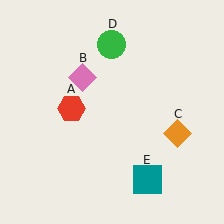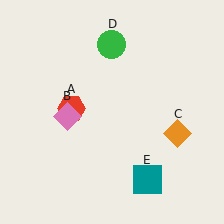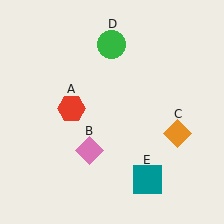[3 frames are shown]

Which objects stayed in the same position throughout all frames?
Red hexagon (object A) and orange diamond (object C) and green circle (object D) and teal square (object E) remained stationary.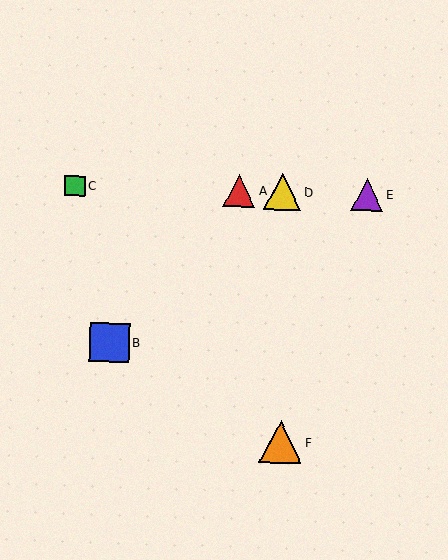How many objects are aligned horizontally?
4 objects (A, C, D, E) are aligned horizontally.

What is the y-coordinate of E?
Object E is at y≈195.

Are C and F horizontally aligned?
No, C is at y≈186 and F is at y≈442.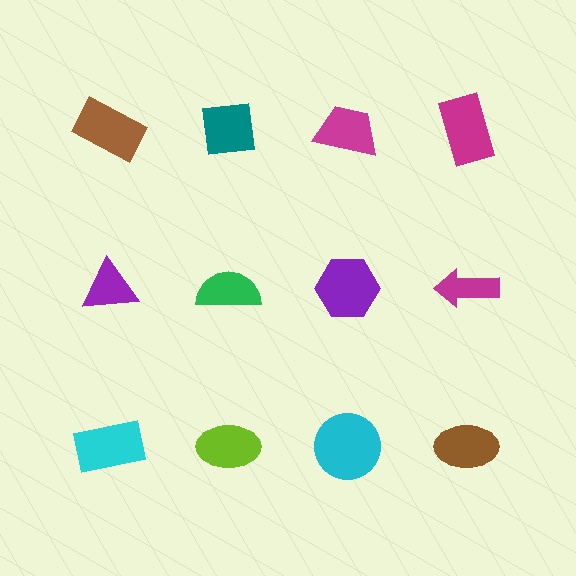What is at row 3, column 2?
A lime ellipse.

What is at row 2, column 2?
A green semicircle.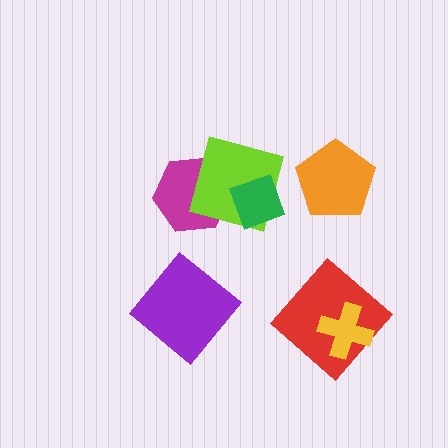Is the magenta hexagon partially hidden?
Yes, it is partially covered by another shape.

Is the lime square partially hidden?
Yes, it is partially covered by another shape.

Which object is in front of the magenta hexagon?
The lime square is in front of the magenta hexagon.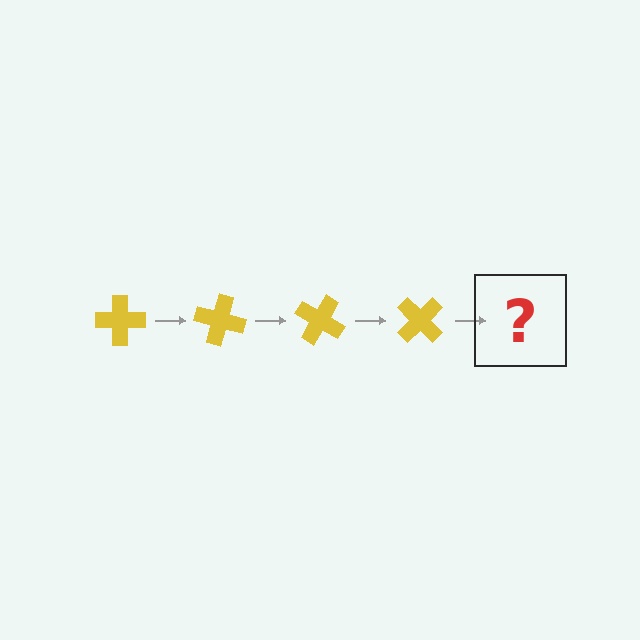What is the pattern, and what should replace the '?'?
The pattern is that the cross rotates 15 degrees each step. The '?' should be a yellow cross rotated 60 degrees.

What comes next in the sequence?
The next element should be a yellow cross rotated 60 degrees.